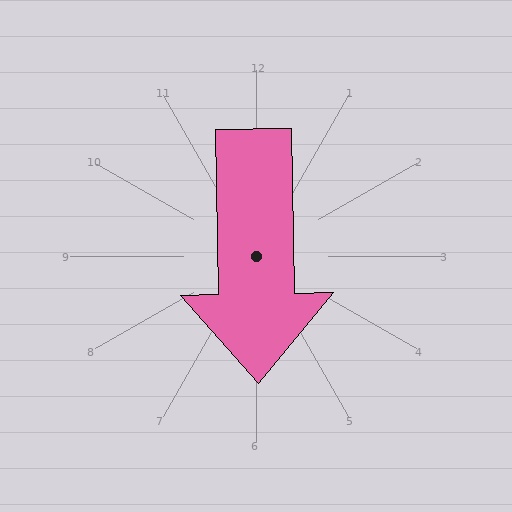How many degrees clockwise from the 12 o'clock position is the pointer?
Approximately 179 degrees.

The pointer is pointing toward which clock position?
Roughly 6 o'clock.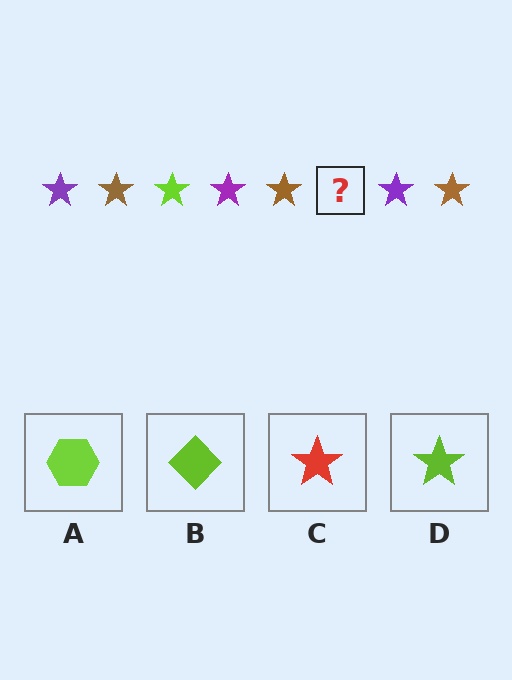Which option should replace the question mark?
Option D.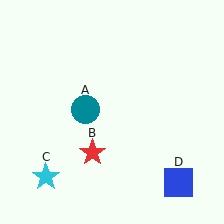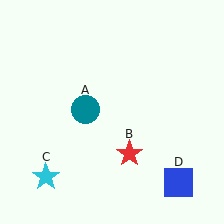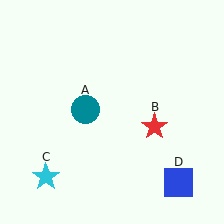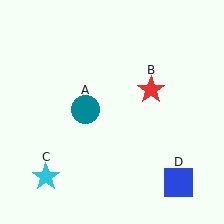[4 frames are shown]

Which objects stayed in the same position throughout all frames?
Teal circle (object A) and cyan star (object C) and blue square (object D) remained stationary.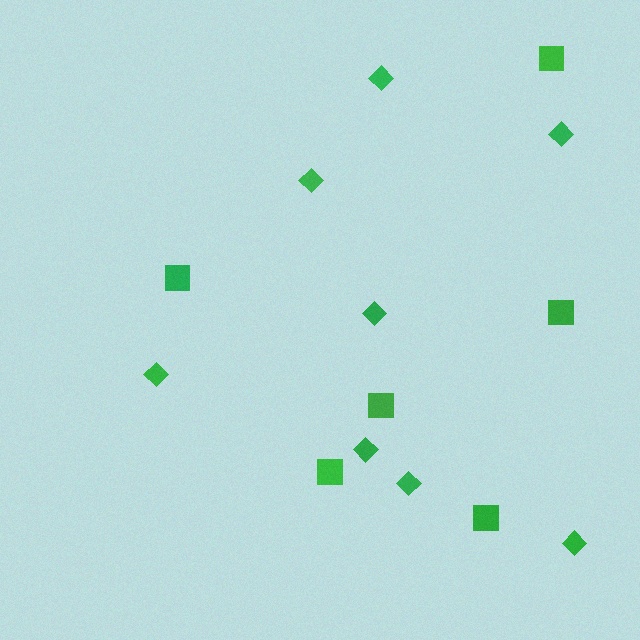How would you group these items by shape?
There are 2 groups: one group of squares (6) and one group of diamonds (8).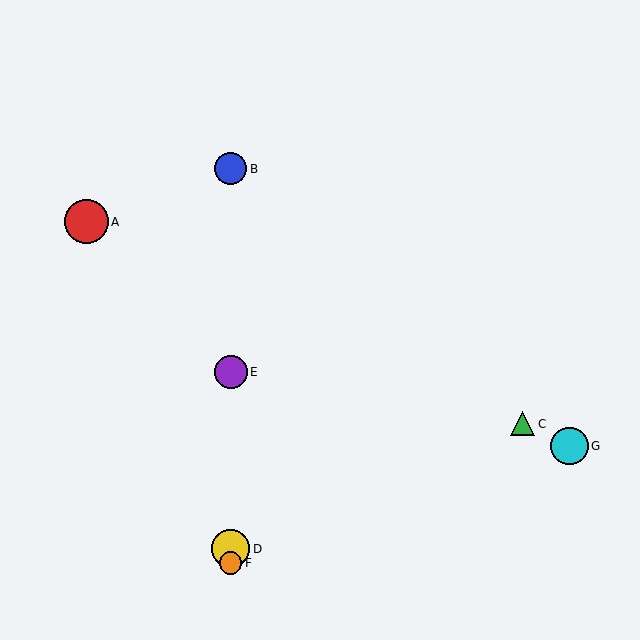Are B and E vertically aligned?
Yes, both are at x≈231.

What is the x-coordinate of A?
Object A is at x≈86.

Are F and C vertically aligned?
No, F is at x≈231 and C is at x≈523.